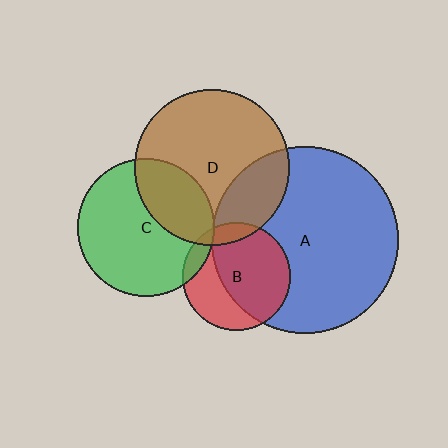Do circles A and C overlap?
Yes.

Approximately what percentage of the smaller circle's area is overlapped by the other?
Approximately 5%.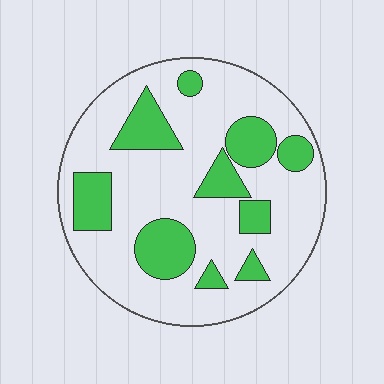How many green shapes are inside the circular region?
10.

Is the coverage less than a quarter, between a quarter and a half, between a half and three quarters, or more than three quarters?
Between a quarter and a half.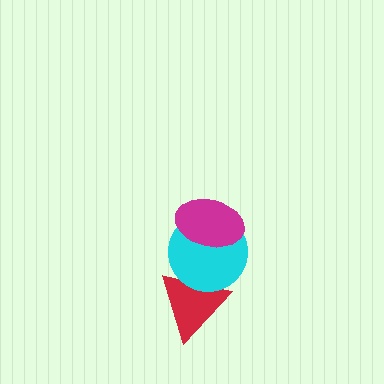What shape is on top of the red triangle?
The cyan circle is on top of the red triangle.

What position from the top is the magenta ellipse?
The magenta ellipse is 1st from the top.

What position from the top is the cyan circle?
The cyan circle is 2nd from the top.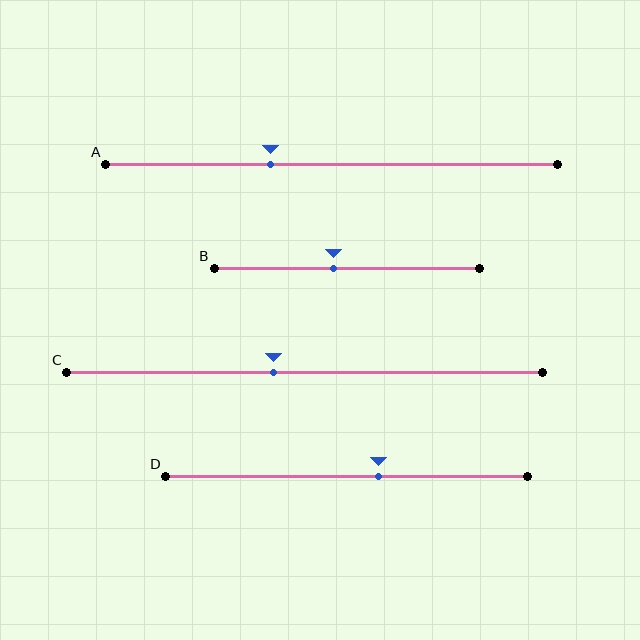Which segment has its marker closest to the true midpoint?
Segment B has its marker closest to the true midpoint.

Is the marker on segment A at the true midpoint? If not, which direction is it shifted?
No, the marker on segment A is shifted to the left by about 13% of the segment length.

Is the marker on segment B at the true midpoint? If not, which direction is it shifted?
No, the marker on segment B is shifted to the left by about 5% of the segment length.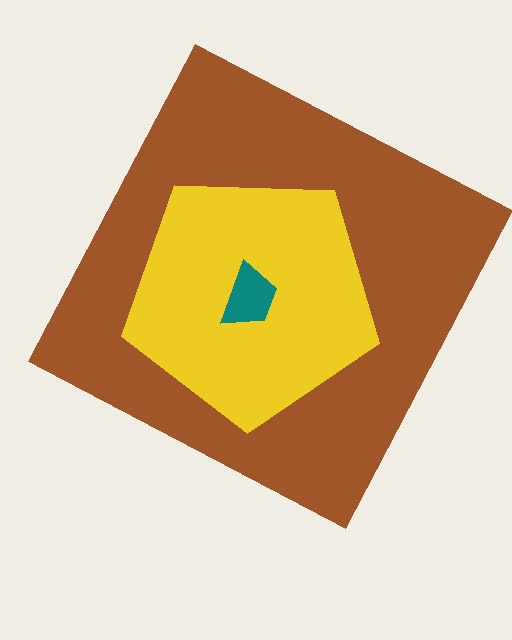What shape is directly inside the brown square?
The yellow pentagon.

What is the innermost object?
The teal trapezoid.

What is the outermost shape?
The brown square.